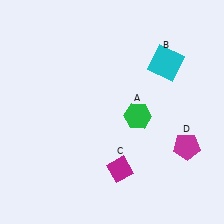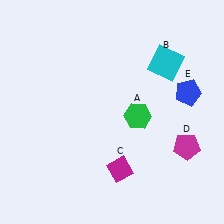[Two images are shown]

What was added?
A blue pentagon (E) was added in Image 2.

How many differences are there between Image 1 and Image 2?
There is 1 difference between the two images.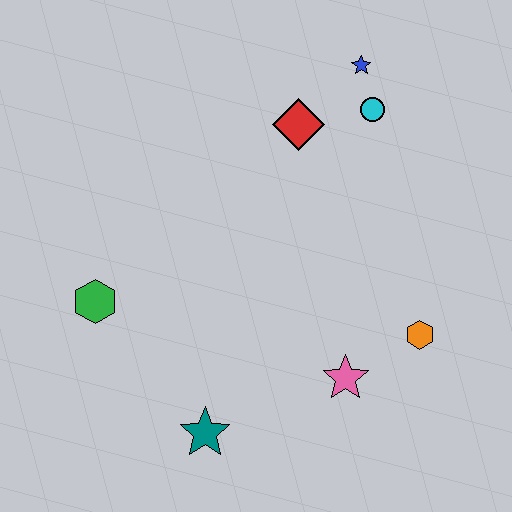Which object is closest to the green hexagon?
The teal star is closest to the green hexagon.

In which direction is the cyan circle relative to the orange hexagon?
The cyan circle is above the orange hexagon.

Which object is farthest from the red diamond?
The teal star is farthest from the red diamond.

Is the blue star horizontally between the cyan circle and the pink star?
Yes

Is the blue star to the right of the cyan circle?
No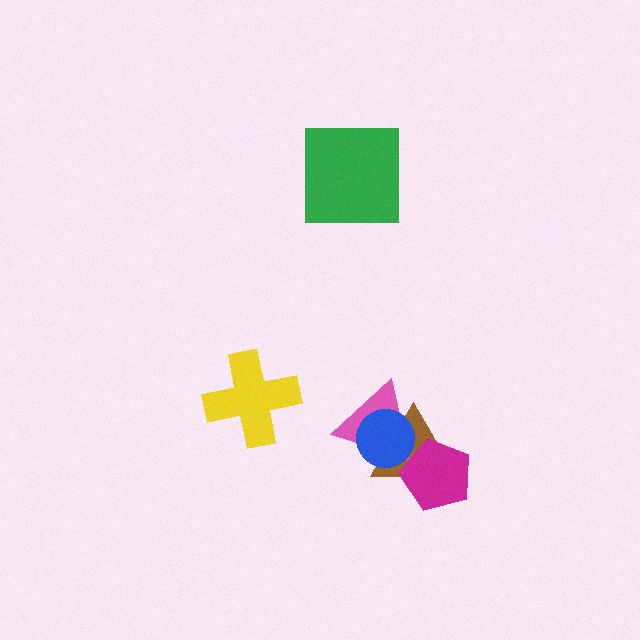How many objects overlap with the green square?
0 objects overlap with the green square.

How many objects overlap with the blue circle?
2 objects overlap with the blue circle.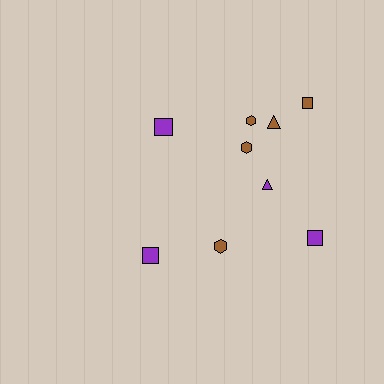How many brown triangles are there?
There is 1 brown triangle.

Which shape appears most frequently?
Square, with 4 objects.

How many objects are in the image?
There are 9 objects.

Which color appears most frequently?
Brown, with 5 objects.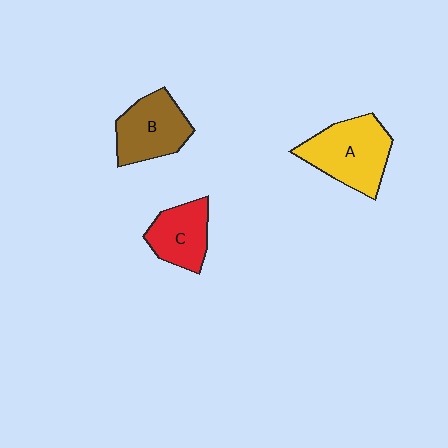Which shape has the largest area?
Shape A (yellow).